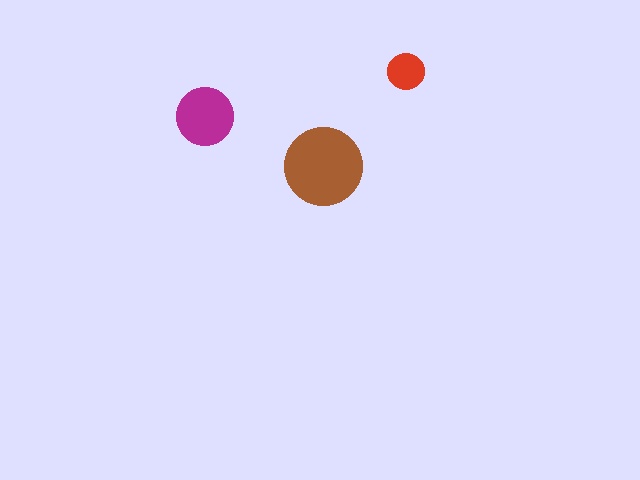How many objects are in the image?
There are 3 objects in the image.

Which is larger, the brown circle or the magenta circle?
The brown one.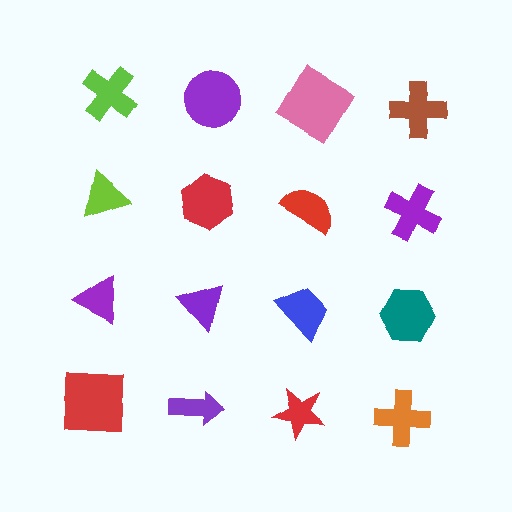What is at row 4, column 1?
A red square.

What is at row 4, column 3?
A red star.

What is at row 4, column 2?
A purple arrow.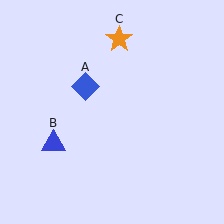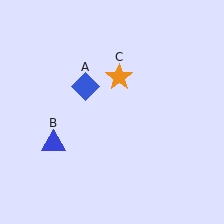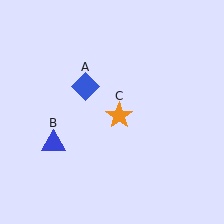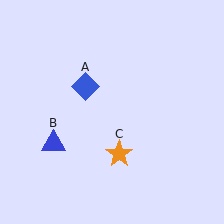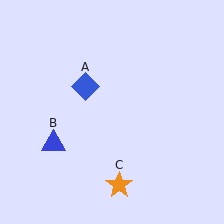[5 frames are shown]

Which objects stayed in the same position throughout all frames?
Blue diamond (object A) and blue triangle (object B) remained stationary.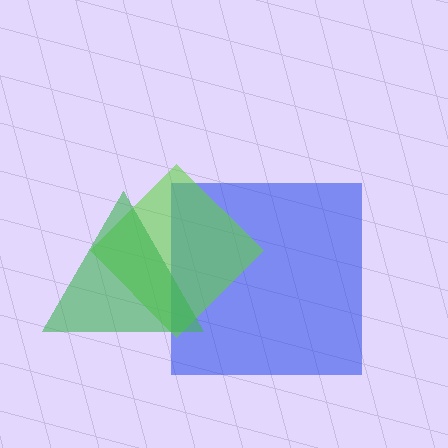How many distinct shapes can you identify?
There are 3 distinct shapes: a blue square, a lime diamond, a green triangle.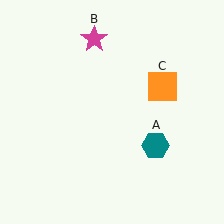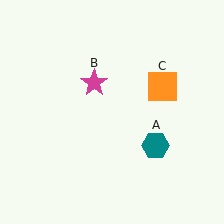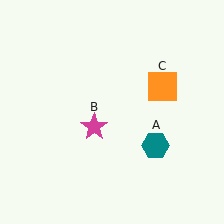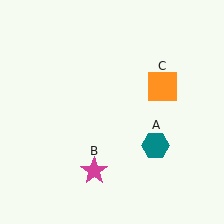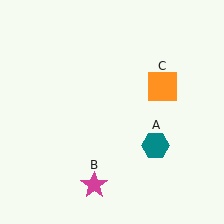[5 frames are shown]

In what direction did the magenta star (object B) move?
The magenta star (object B) moved down.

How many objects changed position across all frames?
1 object changed position: magenta star (object B).